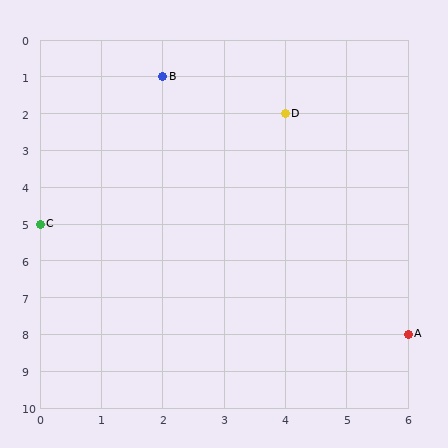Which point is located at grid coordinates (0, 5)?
Point C is at (0, 5).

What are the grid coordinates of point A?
Point A is at grid coordinates (6, 8).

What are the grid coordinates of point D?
Point D is at grid coordinates (4, 2).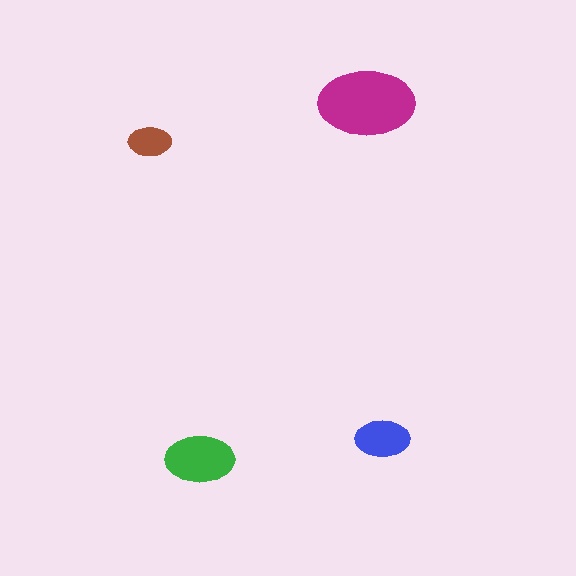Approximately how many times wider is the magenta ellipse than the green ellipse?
About 1.5 times wider.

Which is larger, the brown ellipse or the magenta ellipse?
The magenta one.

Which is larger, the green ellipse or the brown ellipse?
The green one.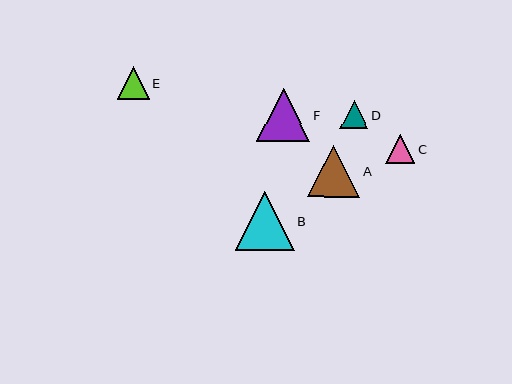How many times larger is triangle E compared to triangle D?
Triangle E is approximately 1.2 times the size of triangle D.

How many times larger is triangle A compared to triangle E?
Triangle A is approximately 1.6 times the size of triangle E.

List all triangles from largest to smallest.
From largest to smallest: B, F, A, E, C, D.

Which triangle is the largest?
Triangle B is the largest with a size of approximately 59 pixels.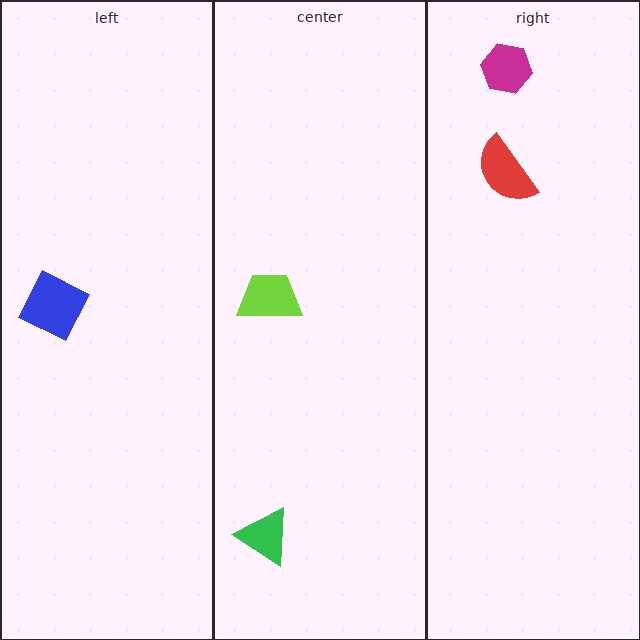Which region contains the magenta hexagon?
The right region.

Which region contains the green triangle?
The center region.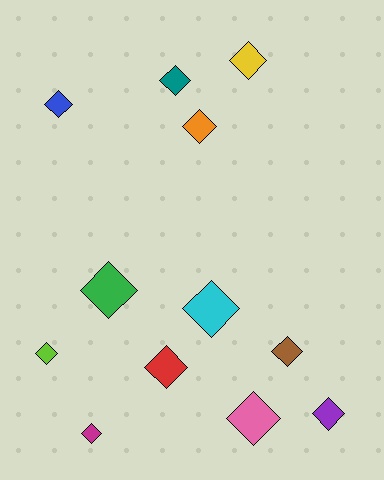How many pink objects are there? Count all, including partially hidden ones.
There is 1 pink object.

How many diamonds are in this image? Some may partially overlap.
There are 12 diamonds.